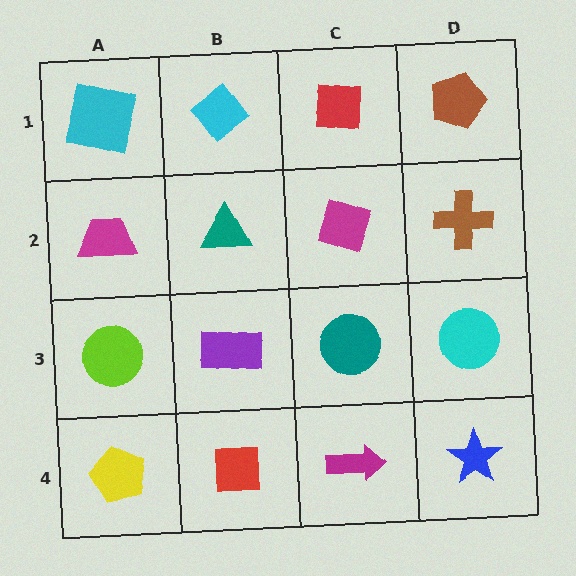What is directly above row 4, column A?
A lime circle.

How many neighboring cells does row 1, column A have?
2.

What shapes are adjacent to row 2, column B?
A cyan diamond (row 1, column B), a purple rectangle (row 3, column B), a magenta trapezoid (row 2, column A), a magenta diamond (row 2, column C).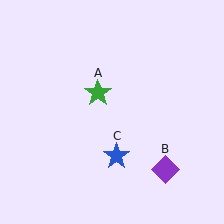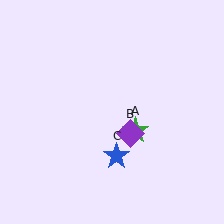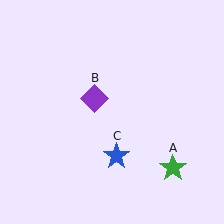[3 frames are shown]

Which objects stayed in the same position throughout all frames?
Blue star (object C) remained stationary.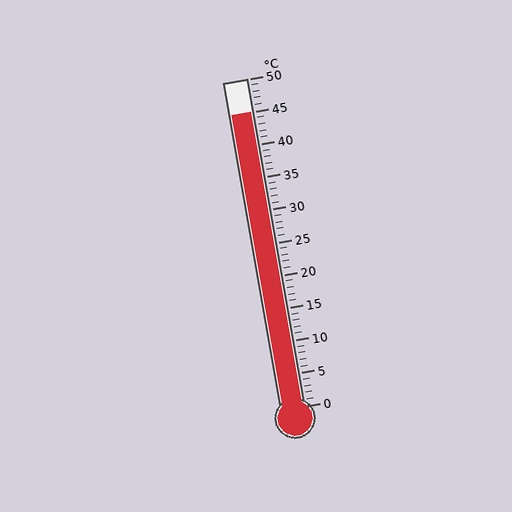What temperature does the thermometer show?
The thermometer shows approximately 45°C.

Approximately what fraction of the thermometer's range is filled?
The thermometer is filled to approximately 90% of its range.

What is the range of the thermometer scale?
The thermometer scale ranges from 0°C to 50°C.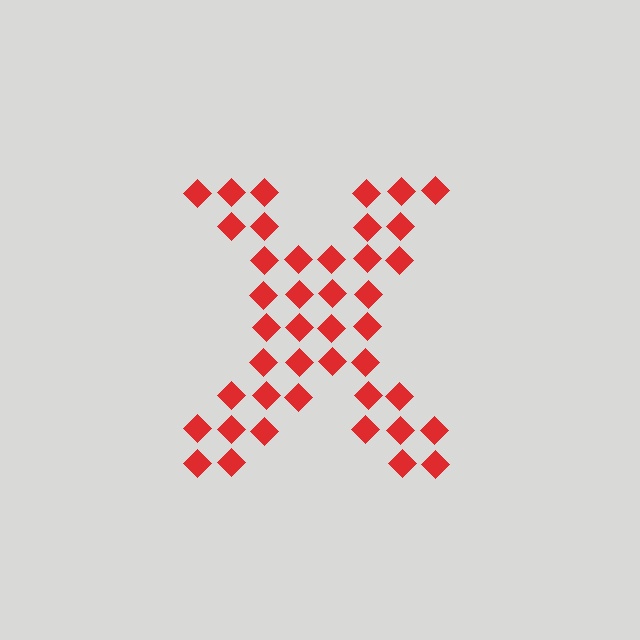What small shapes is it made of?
It is made of small diamonds.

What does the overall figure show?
The overall figure shows the letter X.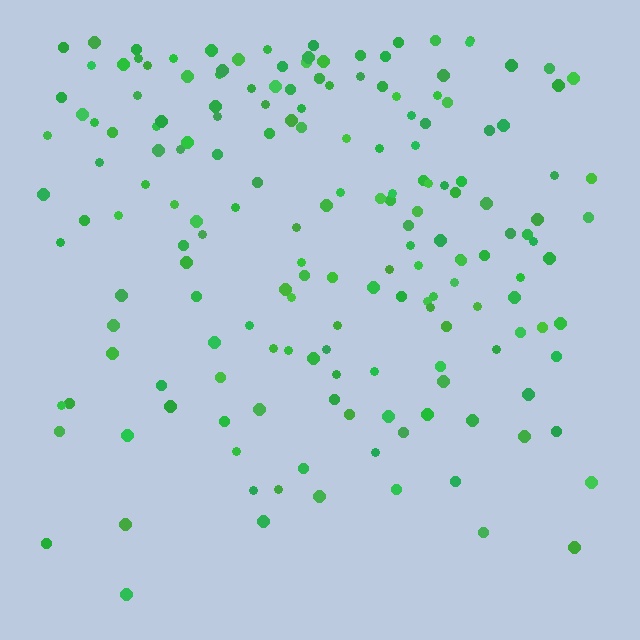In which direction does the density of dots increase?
From bottom to top, with the top side densest.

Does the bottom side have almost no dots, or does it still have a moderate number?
Still a moderate number, just noticeably fewer than the top.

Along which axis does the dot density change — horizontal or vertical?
Vertical.